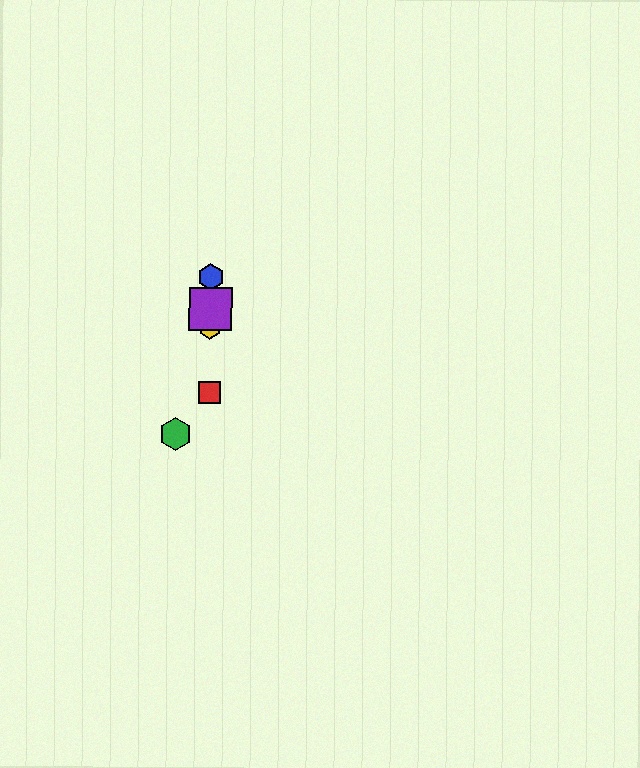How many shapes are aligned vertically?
4 shapes (the red square, the blue hexagon, the yellow hexagon, the purple square) are aligned vertically.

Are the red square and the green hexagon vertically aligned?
No, the red square is at x≈210 and the green hexagon is at x≈175.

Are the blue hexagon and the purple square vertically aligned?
Yes, both are at x≈211.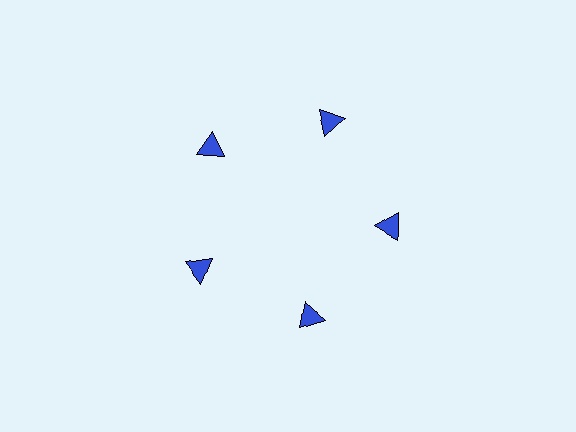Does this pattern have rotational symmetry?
Yes, this pattern has 5-fold rotational symmetry. It looks the same after rotating 72 degrees around the center.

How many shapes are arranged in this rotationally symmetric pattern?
There are 5 shapes, arranged in 5 groups of 1.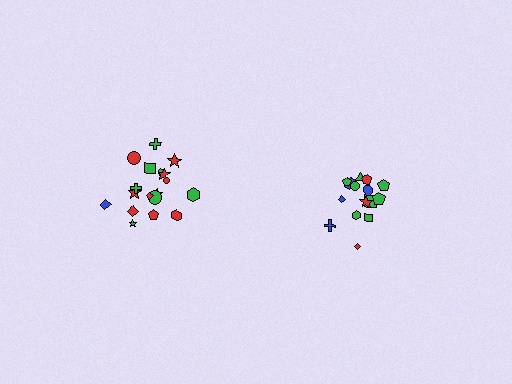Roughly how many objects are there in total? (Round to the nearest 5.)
Roughly 35 objects in total.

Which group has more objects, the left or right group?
The left group.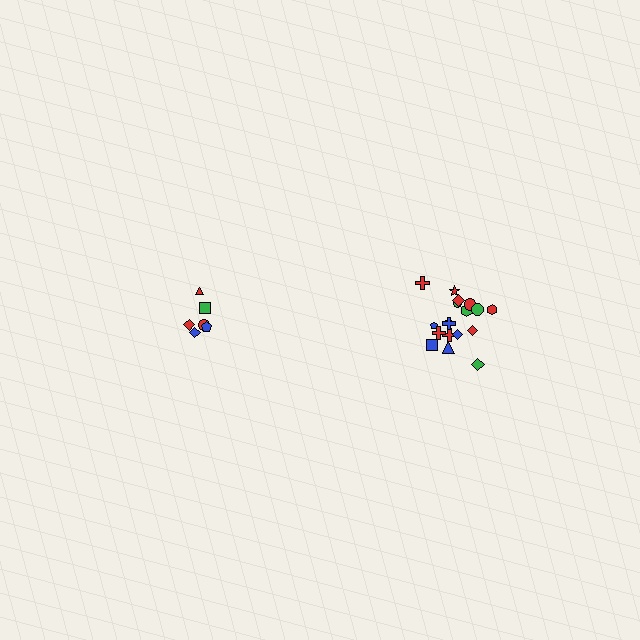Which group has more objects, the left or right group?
The right group.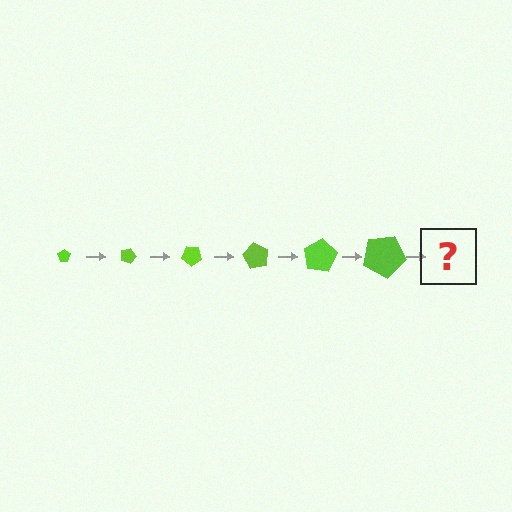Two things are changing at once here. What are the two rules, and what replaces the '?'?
The two rules are that the pentagon grows larger each step and it rotates 20 degrees each step. The '?' should be a pentagon, larger than the previous one and rotated 120 degrees from the start.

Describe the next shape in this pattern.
It should be a pentagon, larger than the previous one and rotated 120 degrees from the start.